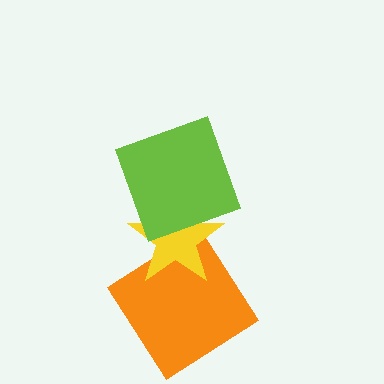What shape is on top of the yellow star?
The lime square is on top of the yellow star.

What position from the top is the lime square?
The lime square is 1st from the top.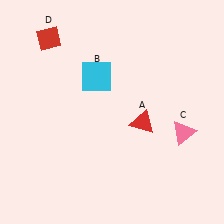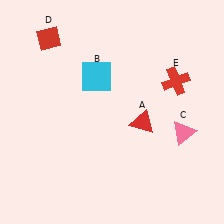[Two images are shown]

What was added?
A red cross (E) was added in Image 2.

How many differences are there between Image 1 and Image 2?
There is 1 difference between the two images.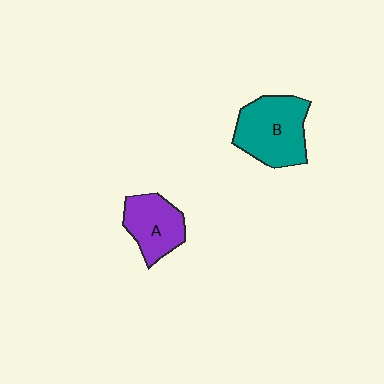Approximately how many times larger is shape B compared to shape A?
Approximately 1.4 times.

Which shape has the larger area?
Shape B (teal).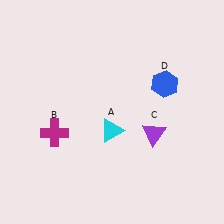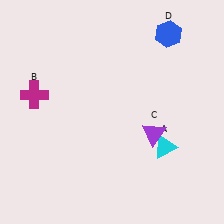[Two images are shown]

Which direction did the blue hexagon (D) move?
The blue hexagon (D) moved up.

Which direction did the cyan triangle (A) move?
The cyan triangle (A) moved right.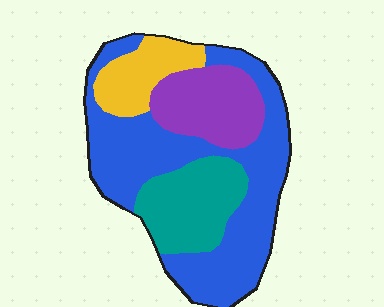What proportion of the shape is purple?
Purple covers about 20% of the shape.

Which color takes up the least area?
Yellow, at roughly 10%.